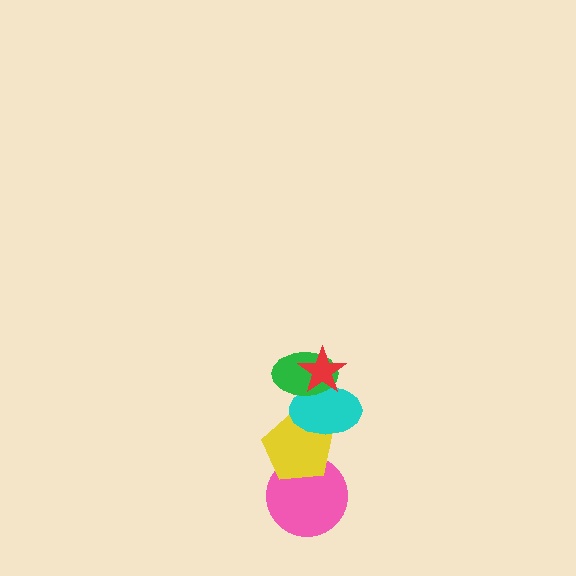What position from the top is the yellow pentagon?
The yellow pentagon is 4th from the top.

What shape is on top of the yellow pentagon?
The cyan ellipse is on top of the yellow pentagon.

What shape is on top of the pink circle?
The yellow pentagon is on top of the pink circle.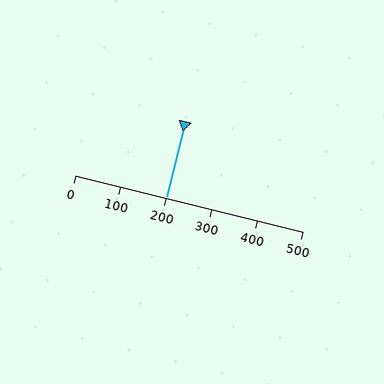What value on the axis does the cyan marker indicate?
The marker indicates approximately 200.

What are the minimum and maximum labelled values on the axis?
The axis runs from 0 to 500.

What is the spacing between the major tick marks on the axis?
The major ticks are spaced 100 apart.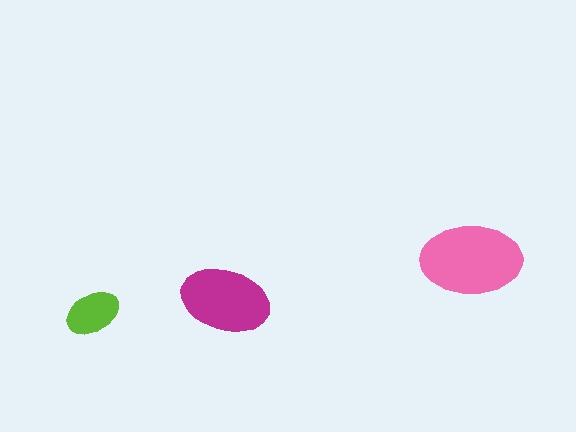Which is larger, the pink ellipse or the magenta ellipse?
The pink one.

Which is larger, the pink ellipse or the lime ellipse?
The pink one.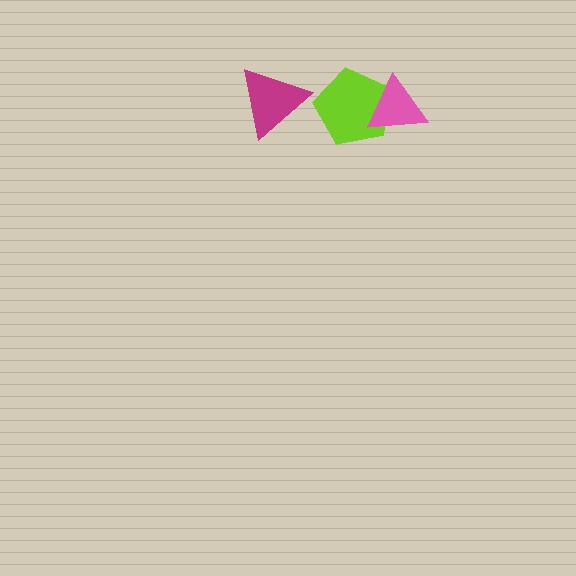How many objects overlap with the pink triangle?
1 object overlaps with the pink triangle.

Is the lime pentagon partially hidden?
Yes, it is partially covered by another shape.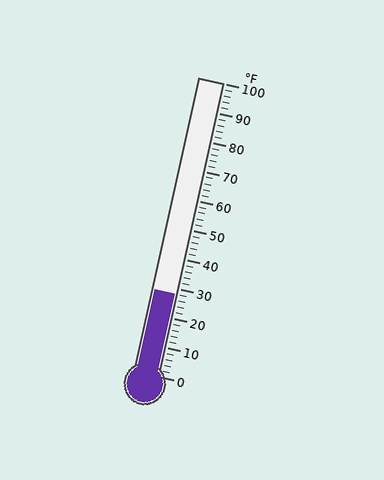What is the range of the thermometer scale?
The thermometer scale ranges from 0°F to 100°F.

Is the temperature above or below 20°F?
The temperature is above 20°F.